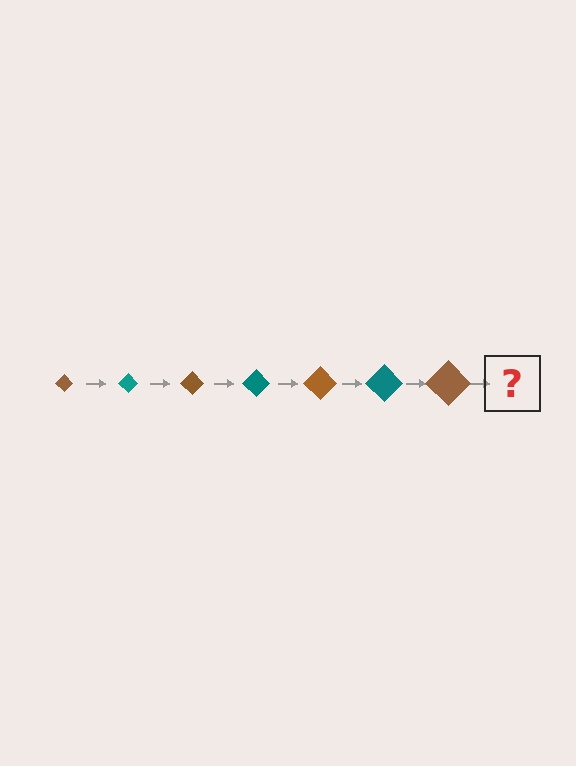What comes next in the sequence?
The next element should be a teal diamond, larger than the previous one.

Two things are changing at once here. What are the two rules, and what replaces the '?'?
The two rules are that the diamond grows larger each step and the color cycles through brown and teal. The '?' should be a teal diamond, larger than the previous one.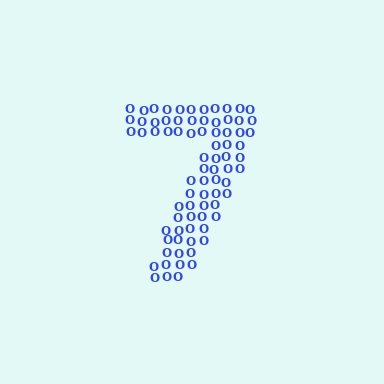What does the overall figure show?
The overall figure shows the digit 7.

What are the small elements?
The small elements are letter O's.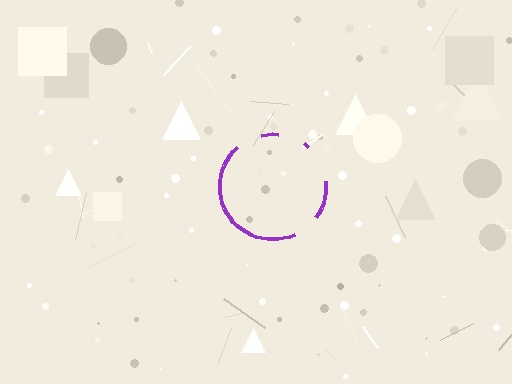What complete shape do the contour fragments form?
The contour fragments form a circle.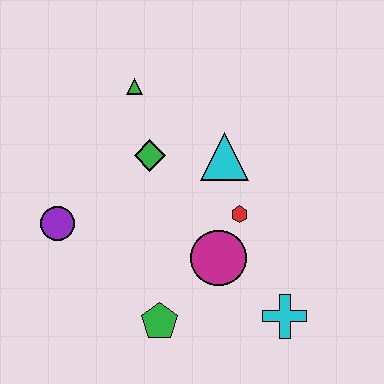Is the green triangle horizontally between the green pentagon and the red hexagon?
No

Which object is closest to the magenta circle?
The red hexagon is closest to the magenta circle.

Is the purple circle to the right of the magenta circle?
No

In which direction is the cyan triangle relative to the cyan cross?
The cyan triangle is above the cyan cross.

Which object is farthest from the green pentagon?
The green triangle is farthest from the green pentagon.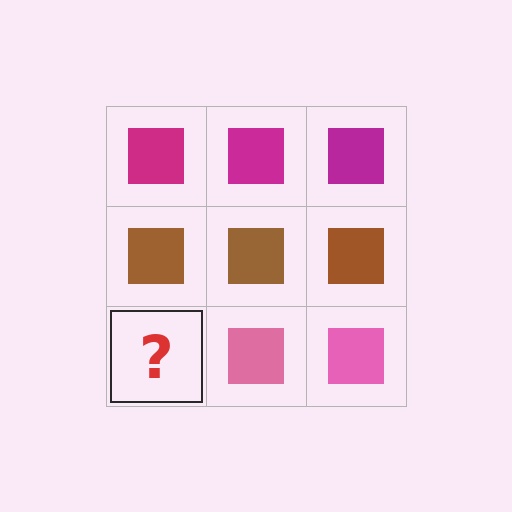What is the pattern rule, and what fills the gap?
The rule is that each row has a consistent color. The gap should be filled with a pink square.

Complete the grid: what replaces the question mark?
The question mark should be replaced with a pink square.